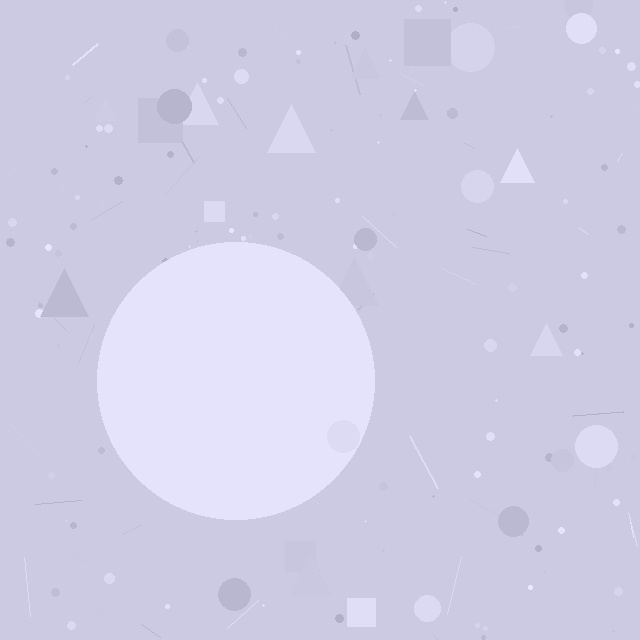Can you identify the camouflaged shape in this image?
The camouflaged shape is a circle.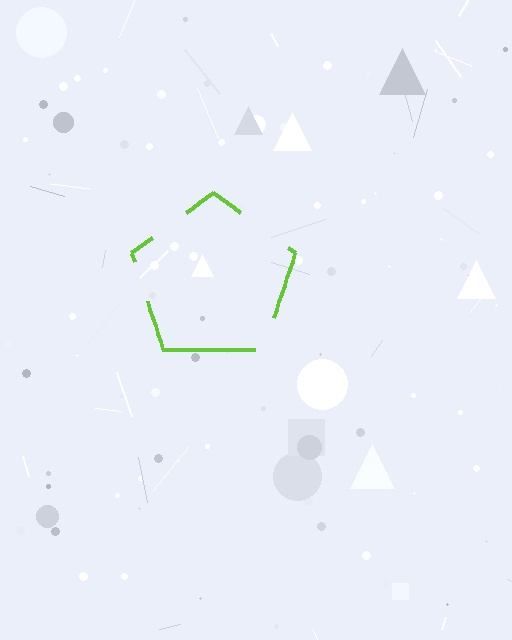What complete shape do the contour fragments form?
The contour fragments form a pentagon.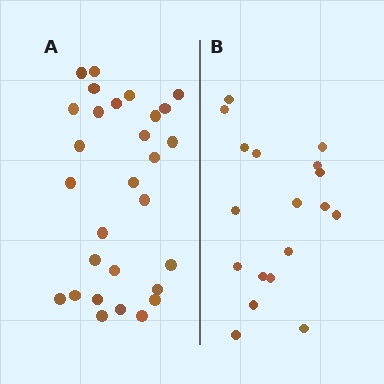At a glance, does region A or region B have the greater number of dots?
Region A (the left region) has more dots.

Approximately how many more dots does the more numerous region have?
Region A has roughly 12 or so more dots than region B.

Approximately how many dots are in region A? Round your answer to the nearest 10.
About 30 dots. (The exact count is 29, which rounds to 30.)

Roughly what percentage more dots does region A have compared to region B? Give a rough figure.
About 60% more.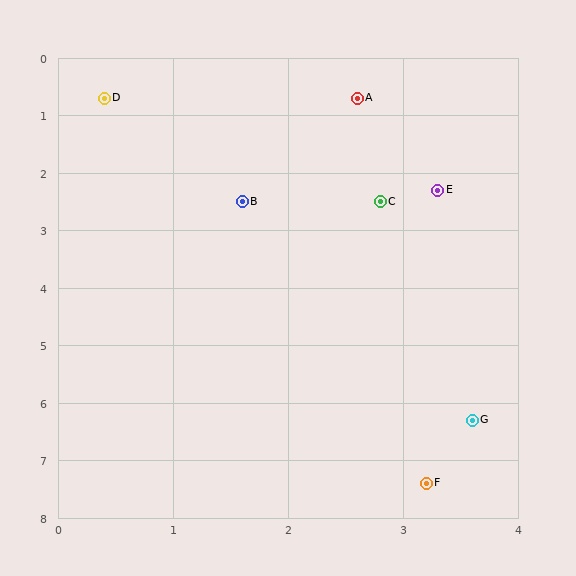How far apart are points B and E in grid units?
Points B and E are about 1.7 grid units apart.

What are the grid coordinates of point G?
Point G is at approximately (3.6, 6.3).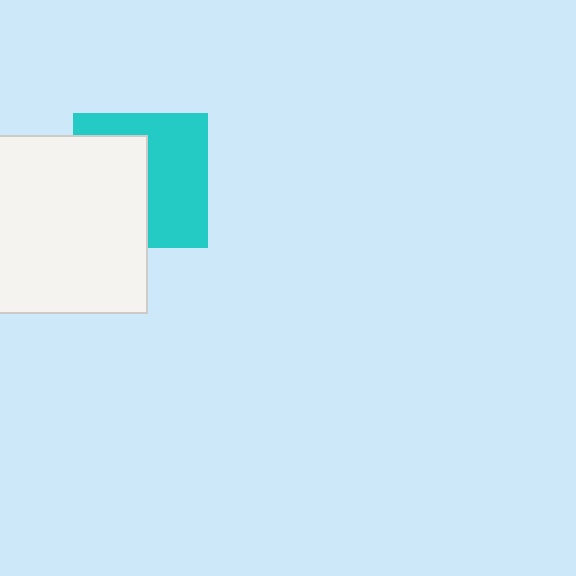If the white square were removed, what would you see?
You would see the complete cyan square.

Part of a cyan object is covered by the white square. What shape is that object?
It is a square.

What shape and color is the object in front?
The object in front is a white square.